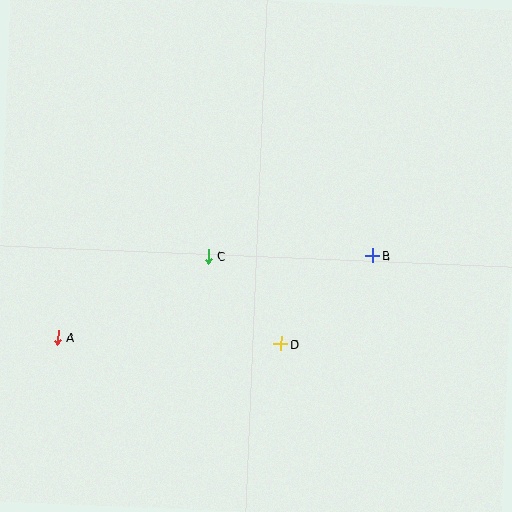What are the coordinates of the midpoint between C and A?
The midpoint between C and A is at (133, 297).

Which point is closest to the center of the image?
Point C at (208, 256) is closest to the center.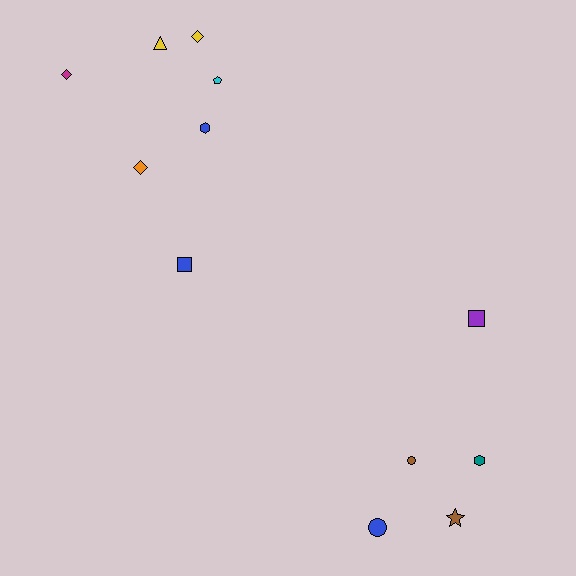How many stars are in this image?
There is 1 star.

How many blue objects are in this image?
There are 3 blue objects.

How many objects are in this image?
There are 12 objects.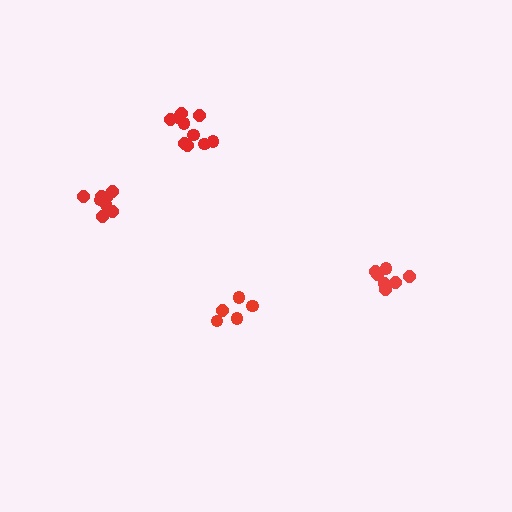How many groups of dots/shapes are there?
There are 4 groups.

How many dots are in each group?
Group 1: 5 dots, Group 2: 10 dots, Group 3: 8 dots, Group 4: 7 dots (30 total).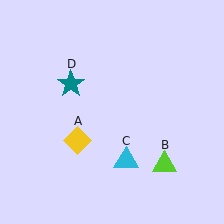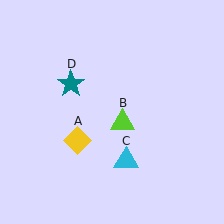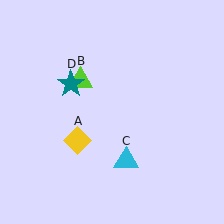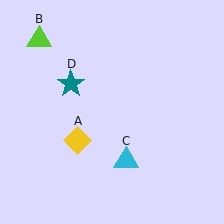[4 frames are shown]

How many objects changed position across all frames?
1 object changed position: lime triangle (object B).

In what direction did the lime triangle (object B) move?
The lime triangle (object B) moved up and to the left.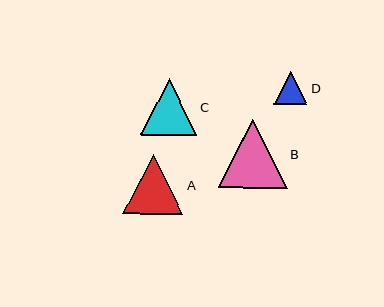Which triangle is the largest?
Triangle B is the largest with a size of approximately 69 pixels.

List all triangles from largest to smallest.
From largest to smallest: B, A, C, D.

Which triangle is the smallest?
Triangle D is the smallest with a size of approximately 34 pixels.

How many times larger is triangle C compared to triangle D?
Triangle C is approximately 1.7 times the size of triangle D.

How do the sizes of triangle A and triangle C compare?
Triangle A and triangle C are approximately the same size.